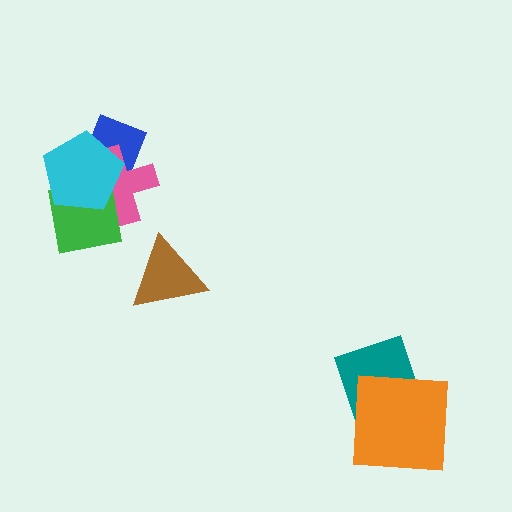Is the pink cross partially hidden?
Yes, it is partially covered by another shape.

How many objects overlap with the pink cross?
3 objects overlap with the pink cross.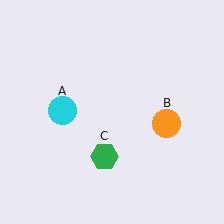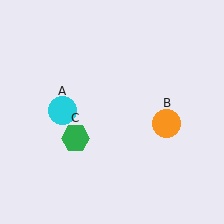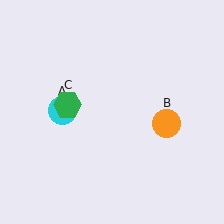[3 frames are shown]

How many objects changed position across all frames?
1 object changed position: green hexagon (object C).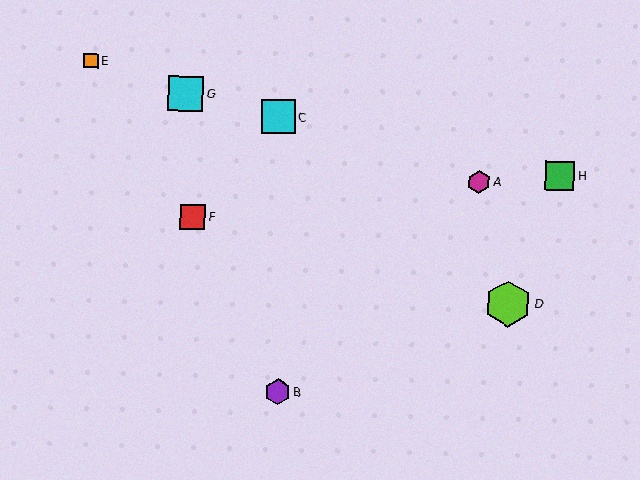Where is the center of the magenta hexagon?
The center of the magenta hexagon is at (479, 182).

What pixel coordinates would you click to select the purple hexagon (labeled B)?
Click at (278, 392) to select the purple hexagon B.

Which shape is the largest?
The lime hexagon (labeled D) is the largest.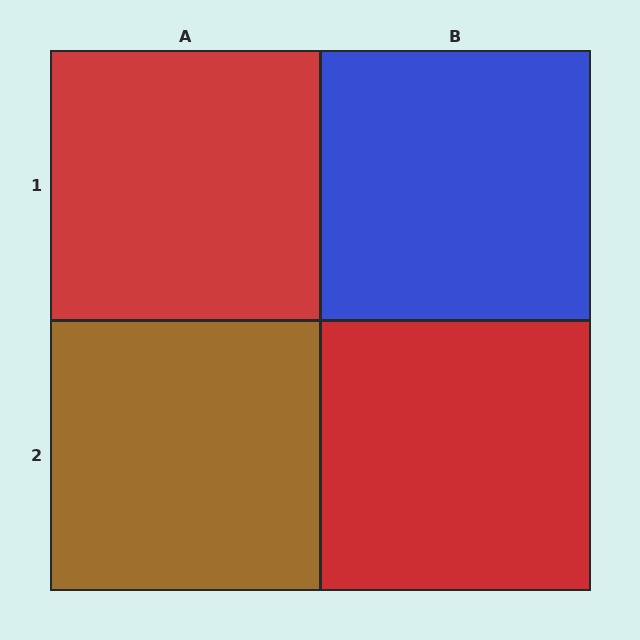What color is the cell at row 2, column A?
Brown.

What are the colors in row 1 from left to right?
Red, blue.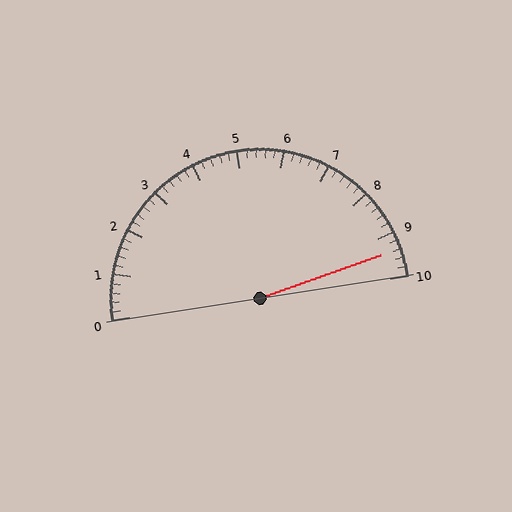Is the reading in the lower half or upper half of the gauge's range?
The reading is in the upper half of the range (0 to 10).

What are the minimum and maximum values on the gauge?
The gauge ranges from 0 to 10.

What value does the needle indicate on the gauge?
The needle indicates approximately 9.4.